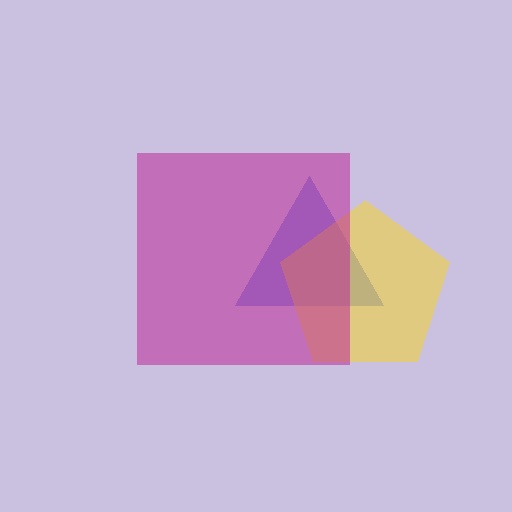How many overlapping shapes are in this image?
There are 3 overlapping shapes in the image.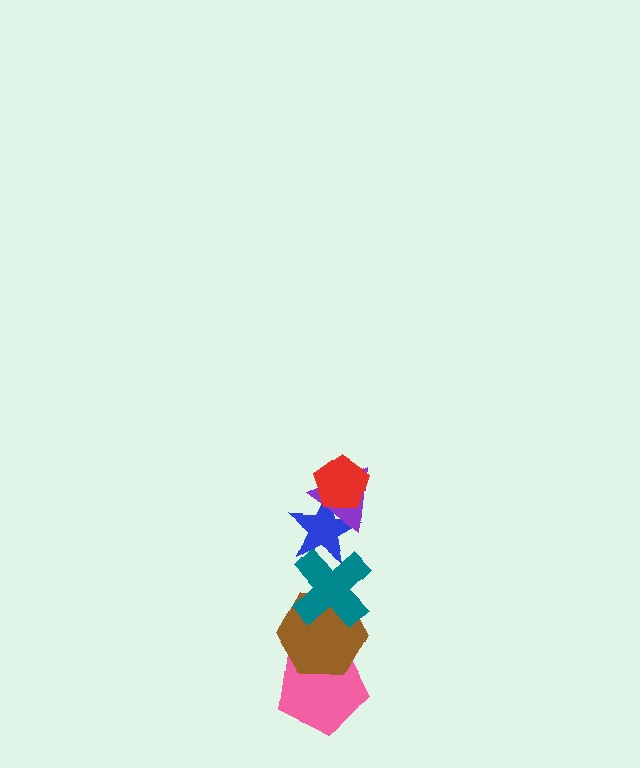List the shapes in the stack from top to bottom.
From top to bottom: the red pentagon, the purple triangle, the blue star, the teal cross, the brown hexagon, the pink pentagon.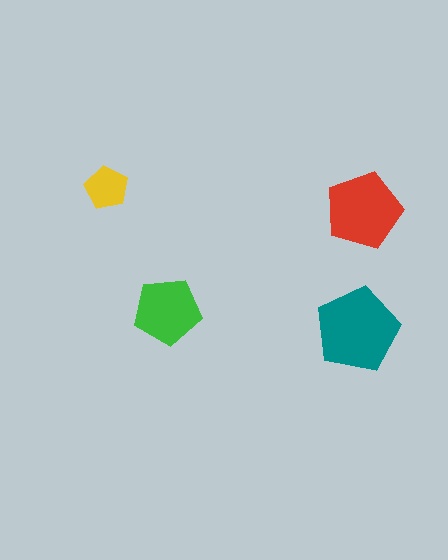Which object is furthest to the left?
The yellow pentagon is leftmost.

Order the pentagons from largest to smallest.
the teal one, the red one, the green one, the yellow one.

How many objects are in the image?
There are 4 objects in the image.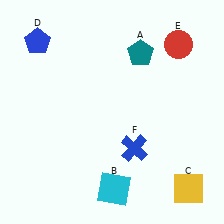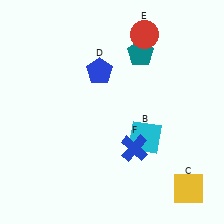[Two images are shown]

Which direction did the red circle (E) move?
The red circle (E) moved left.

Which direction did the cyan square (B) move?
The cyan square (B) moved up.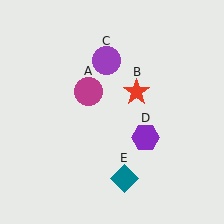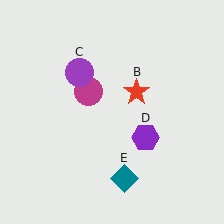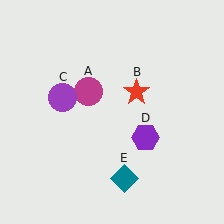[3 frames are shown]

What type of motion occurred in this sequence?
The purple circle (object C) rotated counterclockwise around the center of the scene.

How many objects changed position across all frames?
1 object changed position: purple circle (object C).